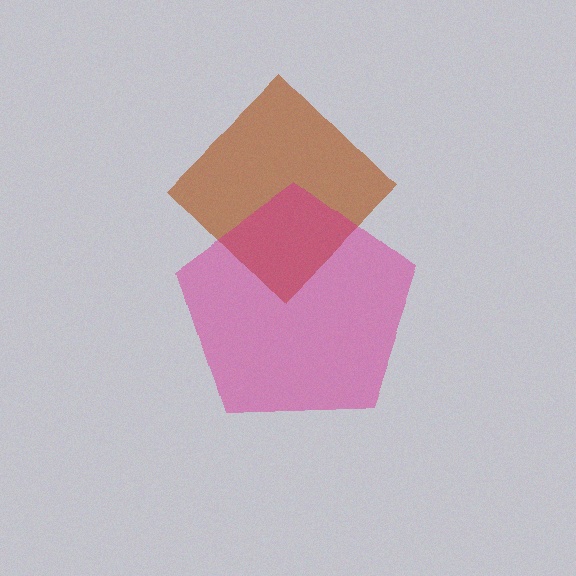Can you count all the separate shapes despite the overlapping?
Yes, there are 2 separate shapes.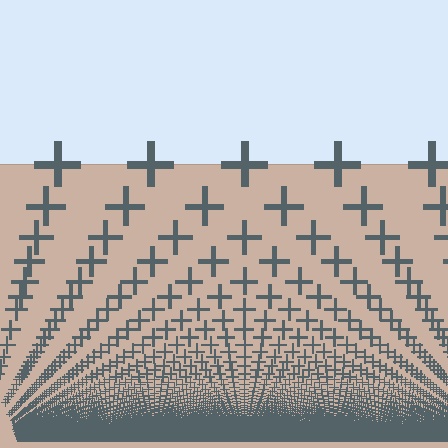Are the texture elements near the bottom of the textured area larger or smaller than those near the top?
Smaller. The gradient is inverted — elements near the bottom are smaller and denser.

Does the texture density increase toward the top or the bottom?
Density increases toward the bottom.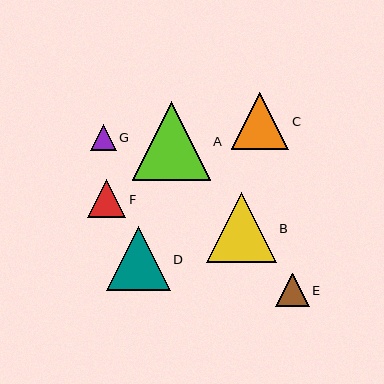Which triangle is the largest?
Triangle A is the largest with a size of approximately 78 pixels.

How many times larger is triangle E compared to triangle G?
Triangle E is approximately 1.3 times the size of triangle G.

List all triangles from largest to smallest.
From largest to smallest: A, B, D, C, F, E, G.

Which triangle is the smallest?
Triangle G is the smallest with a size of approximately 25 pixels.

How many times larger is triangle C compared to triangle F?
Triangle C is approximately 1.5 times the size of triangle F.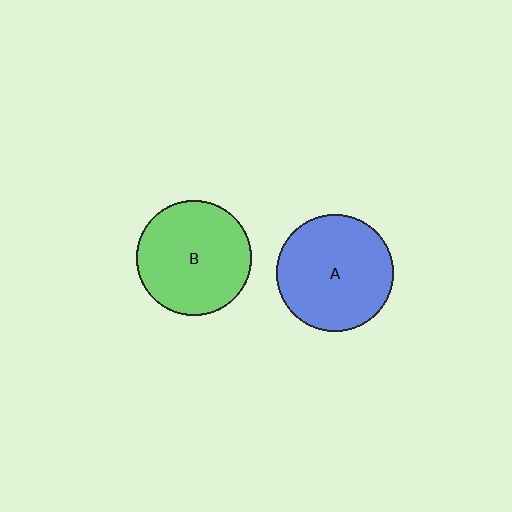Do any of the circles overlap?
No, none of the circles overlap.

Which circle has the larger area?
Circle A (blue).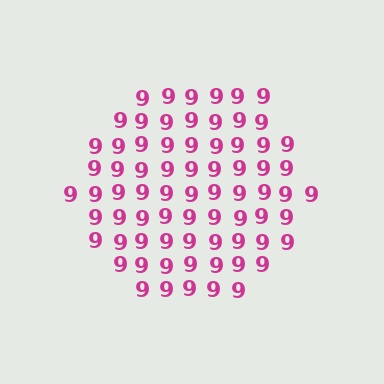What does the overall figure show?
The overall figure shows a hexagon.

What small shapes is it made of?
It is made of small digit 9's.